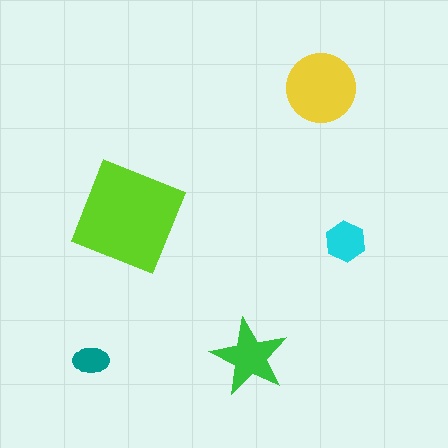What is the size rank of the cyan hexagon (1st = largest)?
4th.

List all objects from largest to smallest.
The lime diamond, the yellow circle, the green star, the cyan hexagon, the teal ellipse.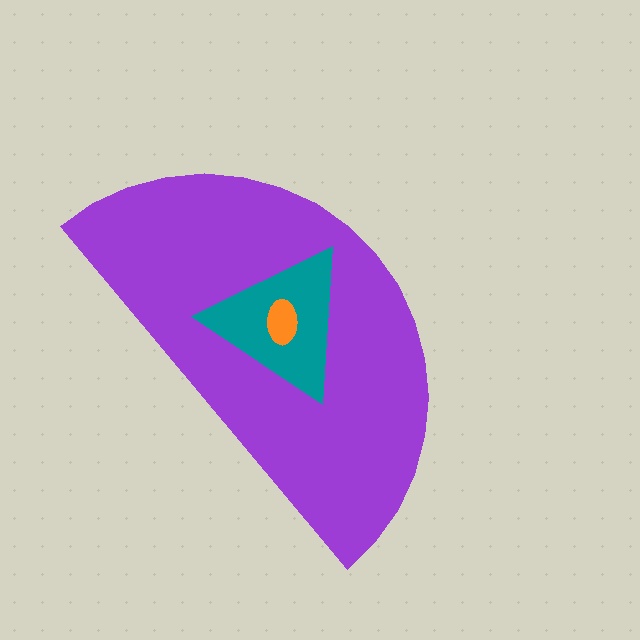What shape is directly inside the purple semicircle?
The teal triangle.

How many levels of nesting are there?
3.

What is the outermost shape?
The purple semicircle.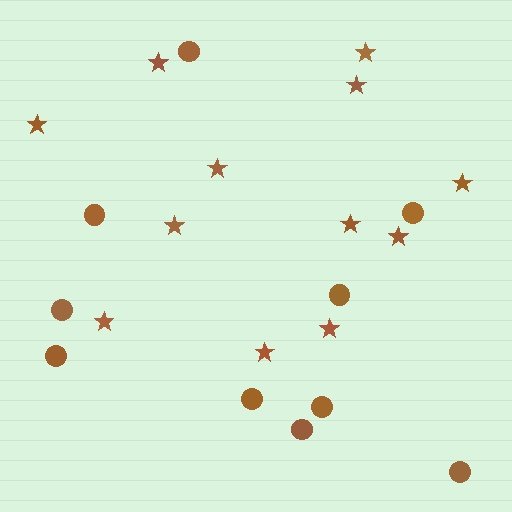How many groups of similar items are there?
There are 2 groups: one group of stars (12) and one group of circles (10).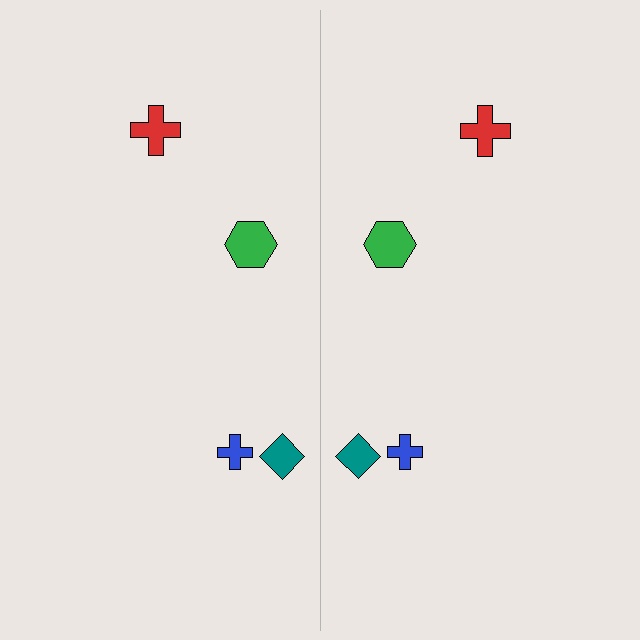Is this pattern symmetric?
Yes, this pattern has bilateral (reflection) symmetry.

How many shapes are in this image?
There are 8 shapes in this image.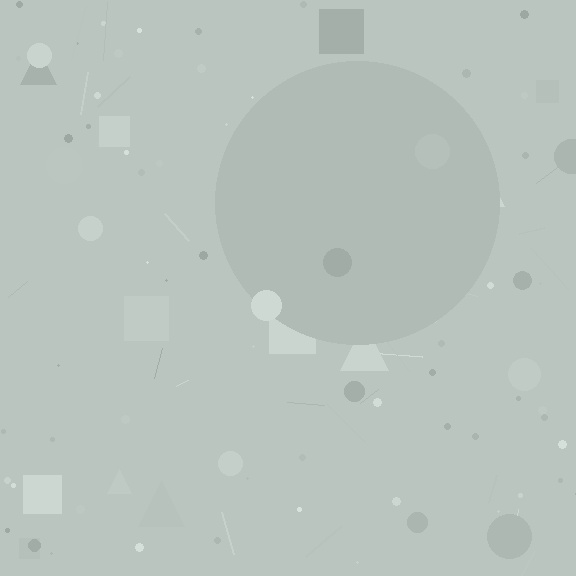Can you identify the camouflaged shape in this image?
The camouflaged shape is a circle.